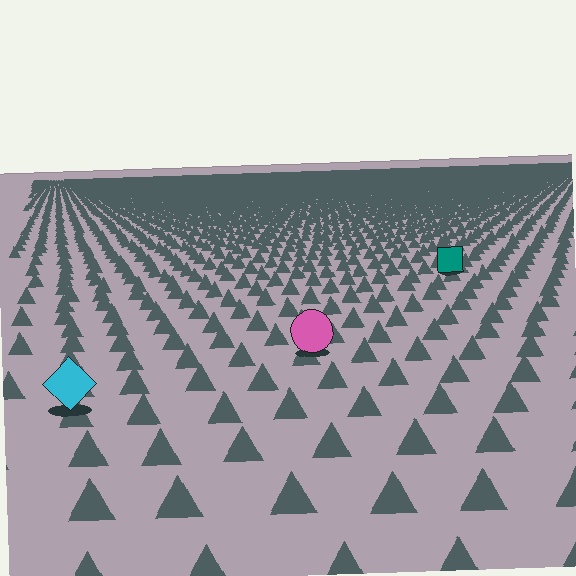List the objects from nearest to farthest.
From nearest to farthest: the cyan diamond, the pink circle, the teal square.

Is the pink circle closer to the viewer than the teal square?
Yes. The pink circle is closer — you can tell from the texture gradient: the ground texture is coarser near it.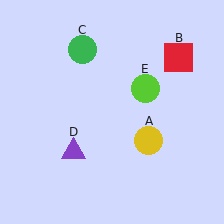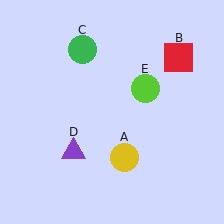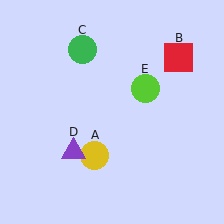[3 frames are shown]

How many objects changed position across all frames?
1 object changed position: yellow circle (object A).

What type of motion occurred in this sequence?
The yellow circle (object A) rotated clockwise around the center of the scene.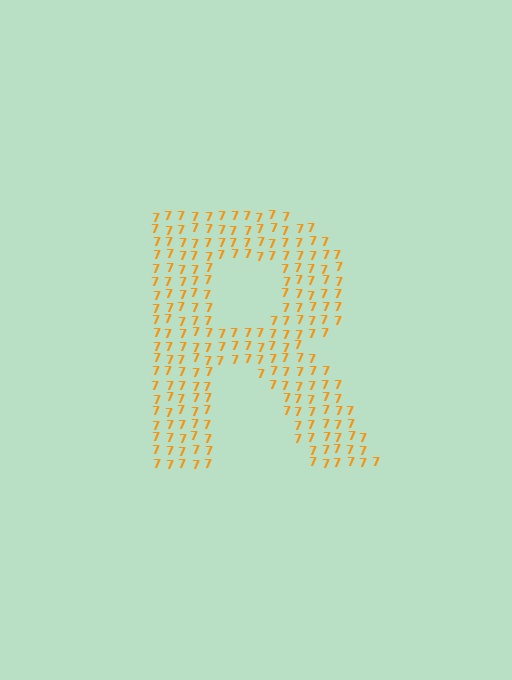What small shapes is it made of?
It is made of small digit 7's.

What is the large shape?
The large shape is the letter R.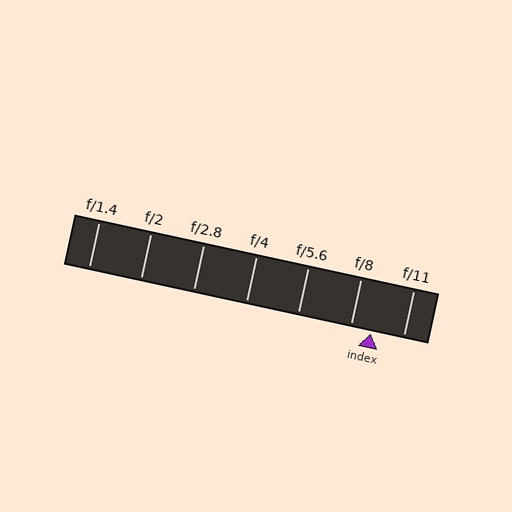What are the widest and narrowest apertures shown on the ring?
The widest aperture shown is f/1.4 and the narrowest is f/11.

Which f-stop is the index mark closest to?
The index mark is closest to f/8.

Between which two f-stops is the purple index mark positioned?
The index mark is between f/8 and f/11.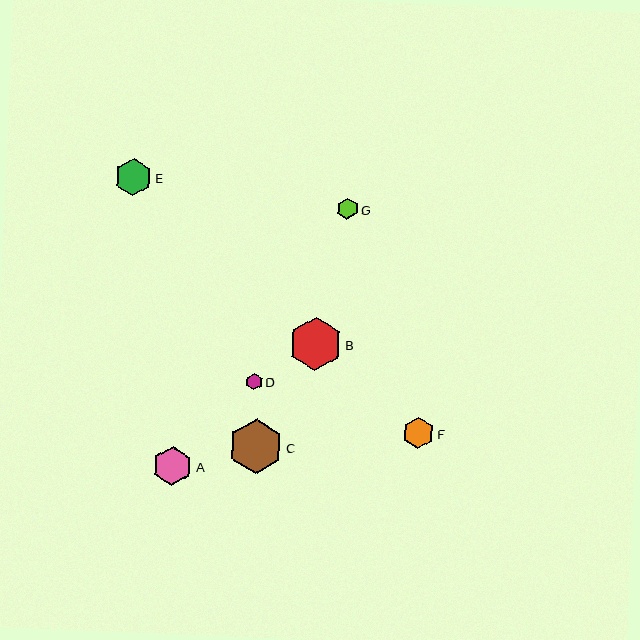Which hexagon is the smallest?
Hexagon D is the smallest with a size of approximately 17 pixels.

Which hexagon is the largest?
Hexagon C is the largest with a size of approximately 55 pixels.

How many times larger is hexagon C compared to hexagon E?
Hexagon C is approximately 1.5 times the size of hexagon E.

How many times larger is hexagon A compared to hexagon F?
Hexagon A is approximately 1.3 times the size of hexagon F.